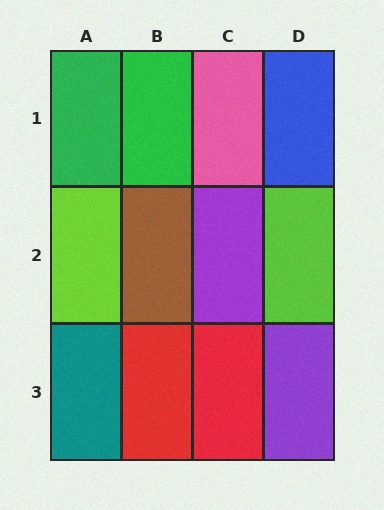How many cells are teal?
1 cell is teal.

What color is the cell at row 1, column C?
Pink.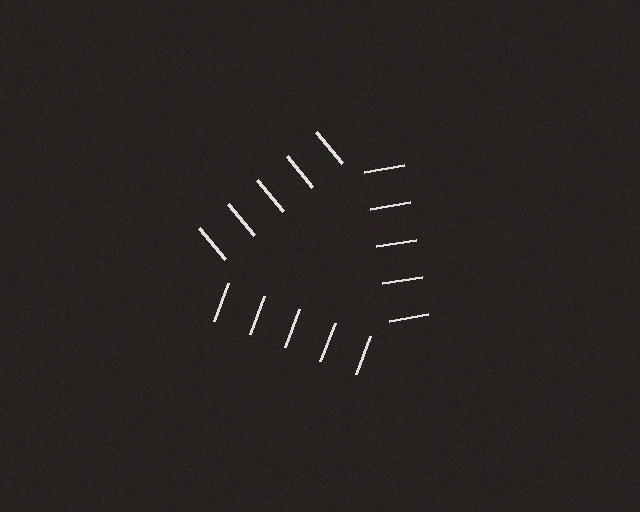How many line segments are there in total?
15 — 5 along each of the 3 edges.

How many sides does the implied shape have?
3 sides — the line-ends trace a triangle.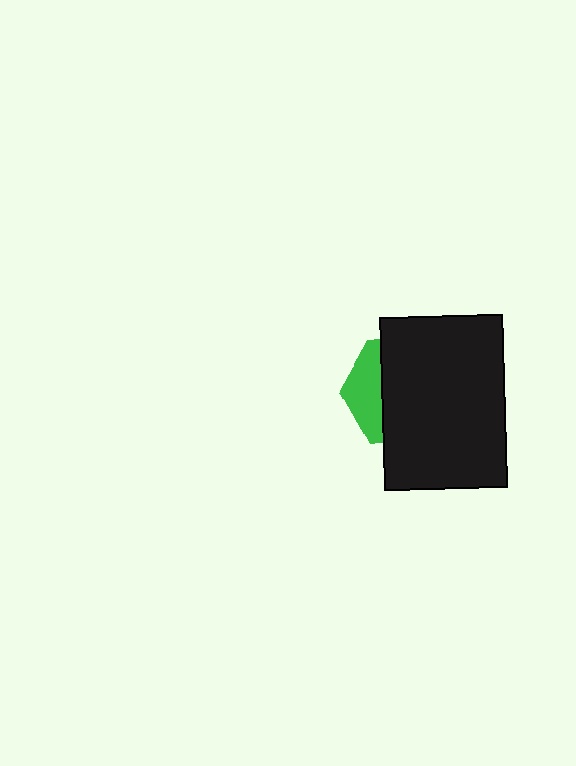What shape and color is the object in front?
The object in front is a black rectangle.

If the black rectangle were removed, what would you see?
You would see the complete green hexagon.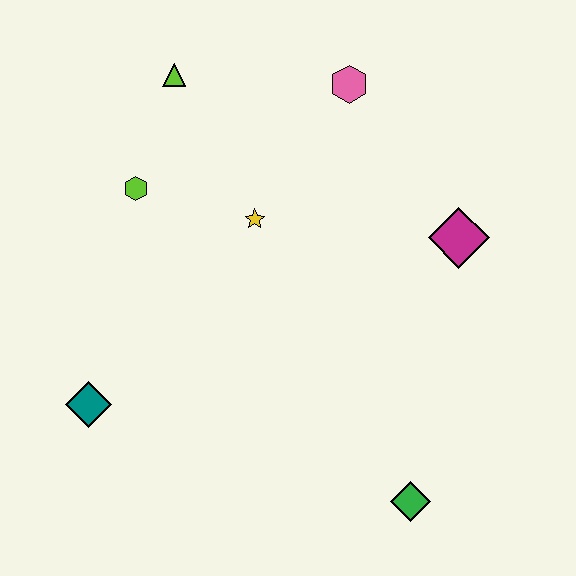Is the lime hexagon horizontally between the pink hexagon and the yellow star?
No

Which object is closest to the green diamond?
The magenta diamond is closest to the green diamond.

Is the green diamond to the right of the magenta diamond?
No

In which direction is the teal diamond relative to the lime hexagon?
The teal diamond is below the lime hexagon.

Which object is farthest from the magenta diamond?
The teal diamond is farthest from the magenta diamond.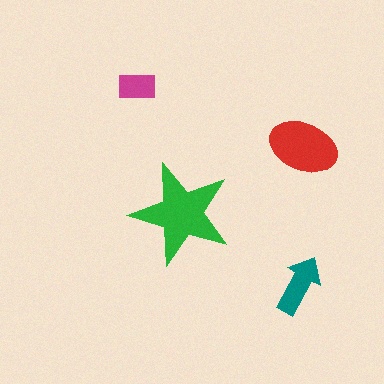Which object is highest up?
The magenta rectangle is topmost.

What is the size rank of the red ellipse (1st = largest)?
2nd.